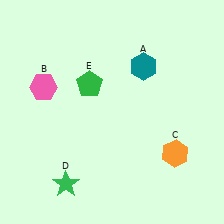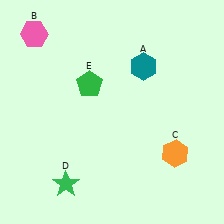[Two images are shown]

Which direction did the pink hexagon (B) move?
The pink hexagon (B) moved up.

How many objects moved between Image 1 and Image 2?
1 object moved between the two images.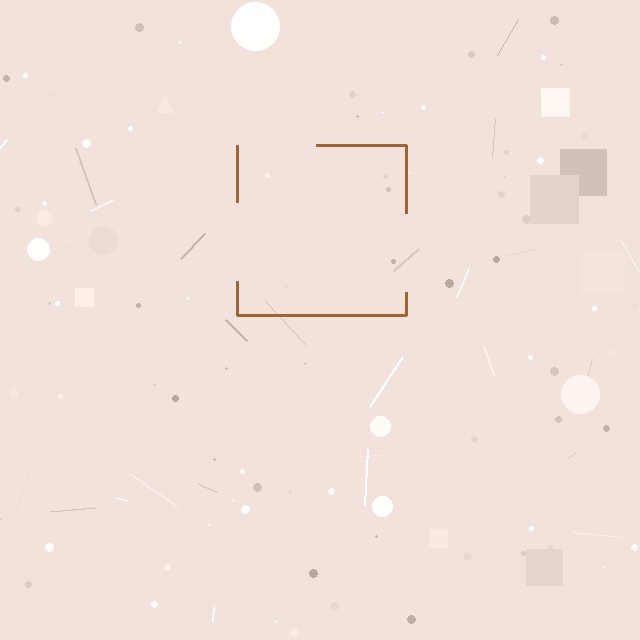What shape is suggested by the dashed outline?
The dashed outline suggests a square.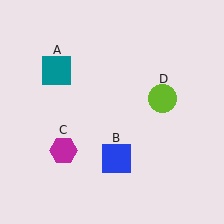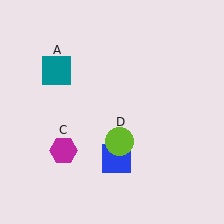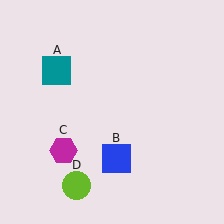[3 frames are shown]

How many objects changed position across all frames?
1 object changed position: lime circle (object D).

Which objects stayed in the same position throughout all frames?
Teal square (object A) and blue square (object B) and magenta hexagon (object C) remained stationary.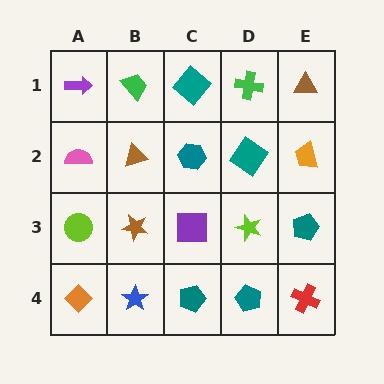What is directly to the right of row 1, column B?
A teal diamond.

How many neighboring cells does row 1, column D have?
3.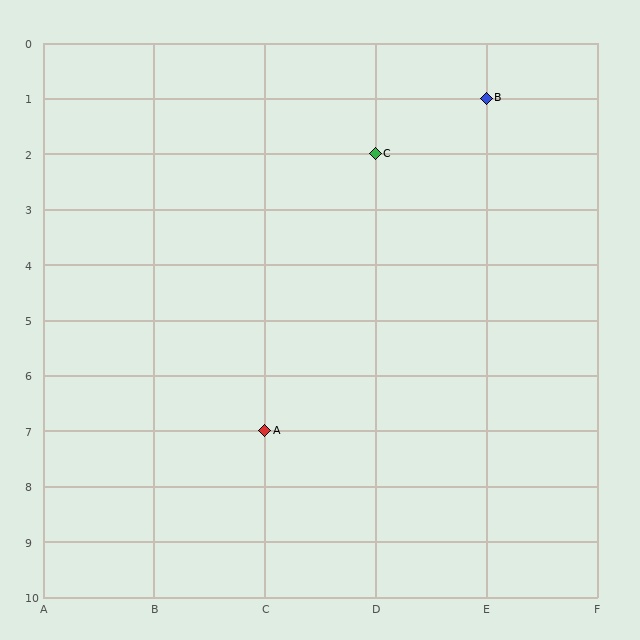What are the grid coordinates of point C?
Point C is at grid coordinates (D, 2).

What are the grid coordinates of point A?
Point A is at grid coordinates (C, 7).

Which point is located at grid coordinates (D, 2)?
Point C is at (D, 2).